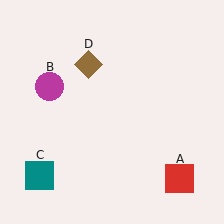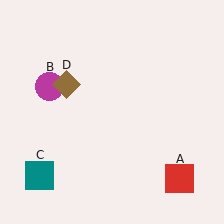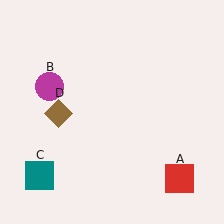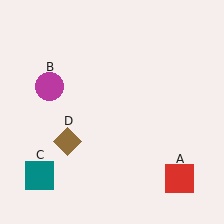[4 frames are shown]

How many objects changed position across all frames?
1 object changed position: brown diamond (object D).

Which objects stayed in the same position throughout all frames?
Red square (object A) and magenta circle (object B) and teal square (object C) remained stationary.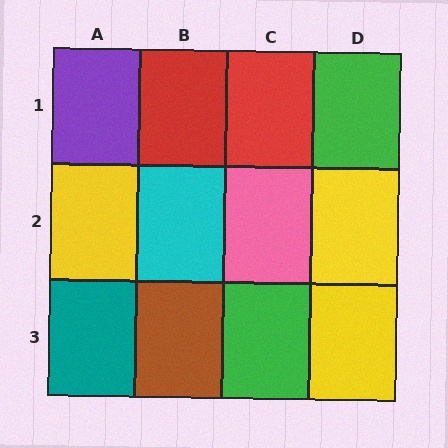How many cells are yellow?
3 cells are yellow.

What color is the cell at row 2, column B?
Cyan.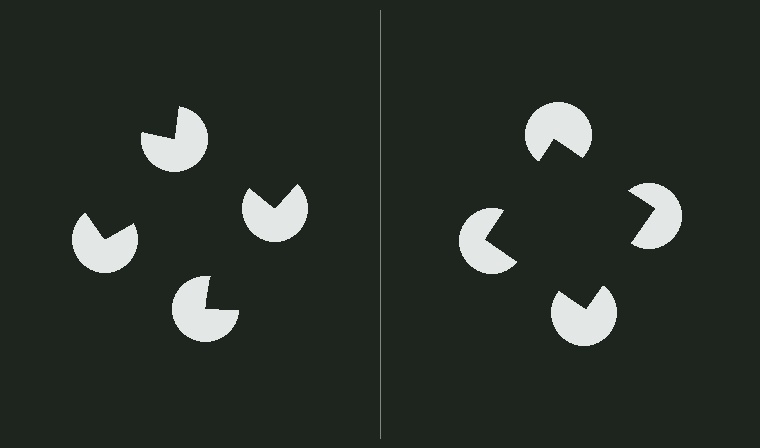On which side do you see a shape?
An illusory square appears on the right side. On the left side the wedge cuts are rotated, so no coherent shape forms.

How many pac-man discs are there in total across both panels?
8 — 4 on each side.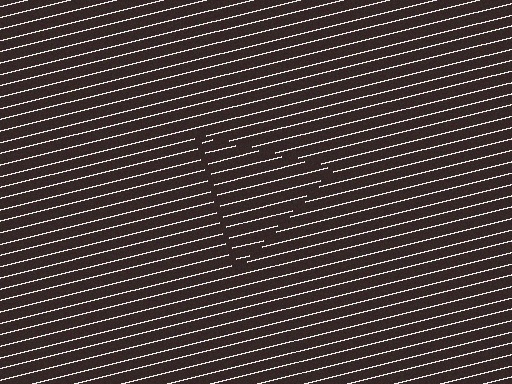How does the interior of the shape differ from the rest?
The interior of the shape contains the same grating, shifted by half a period — the contour is defined by the phase discontinuity where line-ends from the inner and outer gratings abut.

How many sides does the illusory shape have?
3 sides — the line-ends trace a triangle.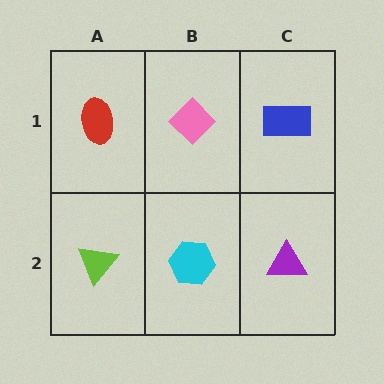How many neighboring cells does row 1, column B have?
3.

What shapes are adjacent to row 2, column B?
A pink diamond (row 1, column B), a lime triangle (row 2, column A), a purple triangle (row 2, column C).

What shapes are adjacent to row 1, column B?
A cyan hexagon (row 2, column B), a red ellipse (row 1, column A), a blue rectangle (row 1, column C).